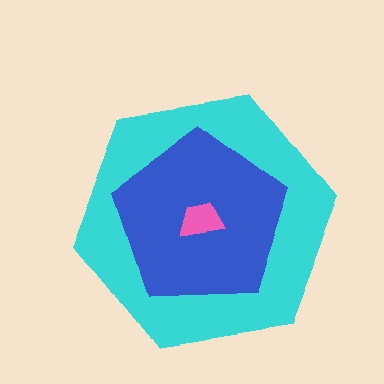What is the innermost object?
The pink trapezoid.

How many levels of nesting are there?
3.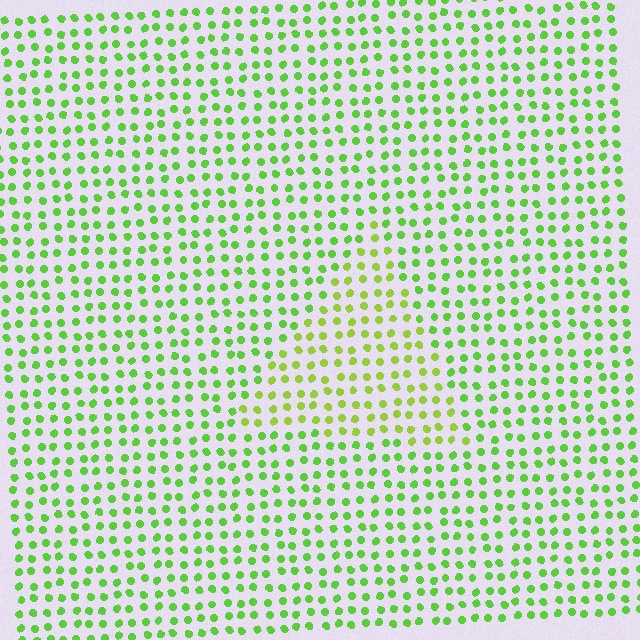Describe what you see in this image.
The image is filled with small lime elements in a uniform arrangement. A triangle-shaped region is visible where the elements are tinted to a slightly different hue, forming a subtle color boundary.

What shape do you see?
I see a triangle.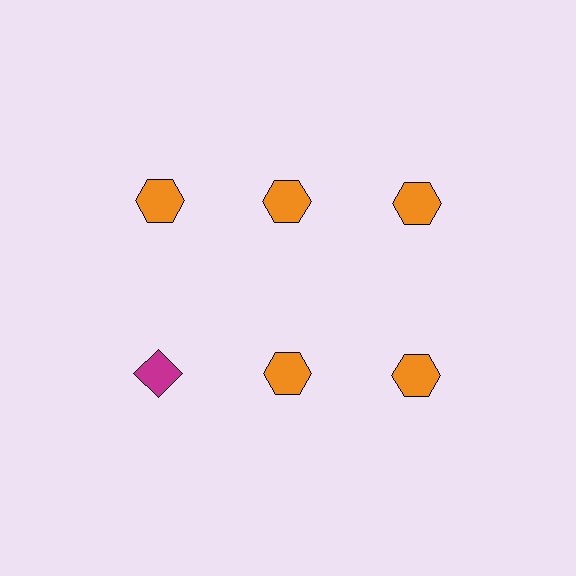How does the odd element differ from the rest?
It differs in both color (magenta instead of orange) and shape (diamond instead of hexagon).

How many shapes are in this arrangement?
There are 6 shapes arranged in a grid pattern.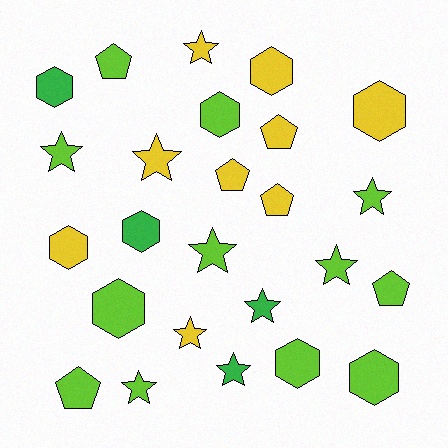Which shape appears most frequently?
Star, with 10 objects.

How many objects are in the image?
There are 25 objects.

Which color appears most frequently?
Lime, with 12 objects.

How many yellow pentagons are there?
There are 3 yellow pentagons.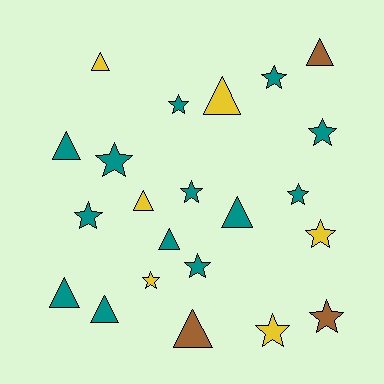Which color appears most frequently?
Teal, with 13 objects.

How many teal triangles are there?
There are 5 teal triangles.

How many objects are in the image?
There are 22 objects.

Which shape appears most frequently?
Star, with 12 objects.